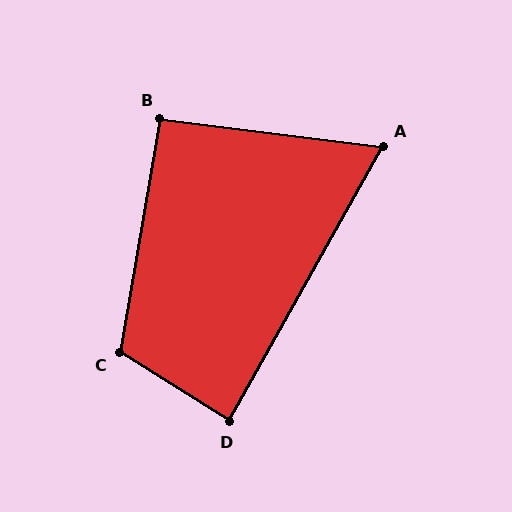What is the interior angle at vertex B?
Approximately 93 degrees (approximately right).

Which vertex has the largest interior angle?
C, at approximately 112 degrees.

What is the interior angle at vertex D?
Approximately 87 degrees (approximately right).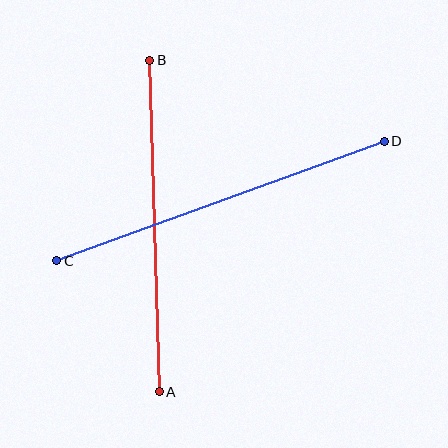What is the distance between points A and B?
The distance is approximately 331 pixels.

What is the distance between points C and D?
The distance is approximately 349 pixels.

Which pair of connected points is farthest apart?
Points C and D are farthest apart.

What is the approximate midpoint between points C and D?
The midpoint is at approximately (221, 201) pixels.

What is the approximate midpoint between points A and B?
The midpoint is at approximately (155, 226) pixels.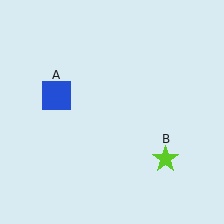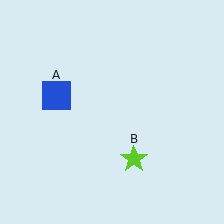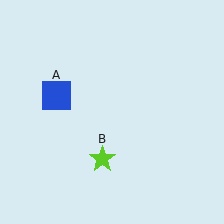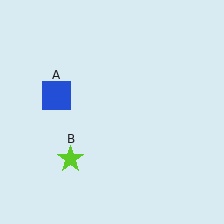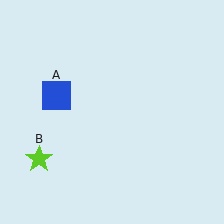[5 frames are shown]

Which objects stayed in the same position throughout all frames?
Blue square (object A) remained stationary.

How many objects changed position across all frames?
1 object changed position: lime star (object B).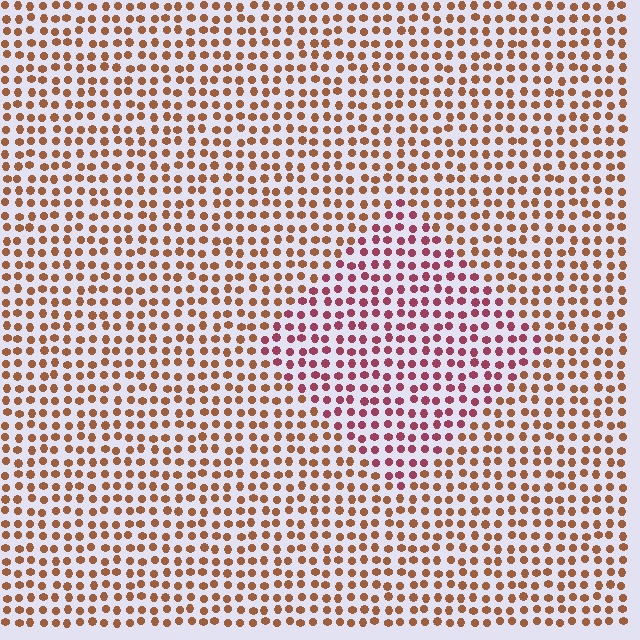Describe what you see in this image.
The image is filled with small brown elements in a uniform arrangement. A diamond-shaped region is visible where the elements are tinted to a slightly different hue, forming a subtle color boundary.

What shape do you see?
I see a diamond.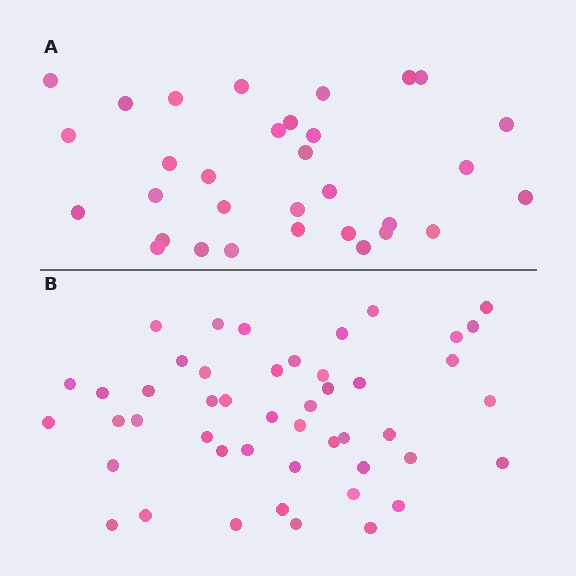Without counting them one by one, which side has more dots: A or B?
Region B (the bottom region) has more dots.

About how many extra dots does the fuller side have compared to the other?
Region B has approximately 15 more dots than region A.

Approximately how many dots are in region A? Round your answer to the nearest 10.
About 30 dots. (The exact count is 32, which rounds to 30.)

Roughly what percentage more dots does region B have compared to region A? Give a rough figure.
About 45% more.